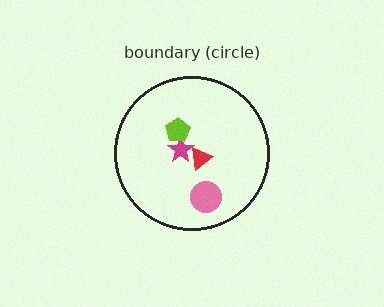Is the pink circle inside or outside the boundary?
Inside.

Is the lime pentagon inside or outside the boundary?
Inside.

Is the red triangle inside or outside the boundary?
Inside.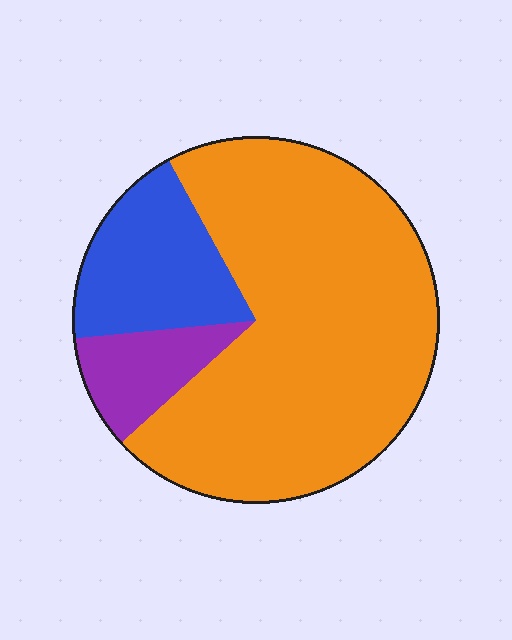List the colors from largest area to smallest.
From largest to smallest: orange, blue, purple.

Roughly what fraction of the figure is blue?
Blue covers around 20% of the figure.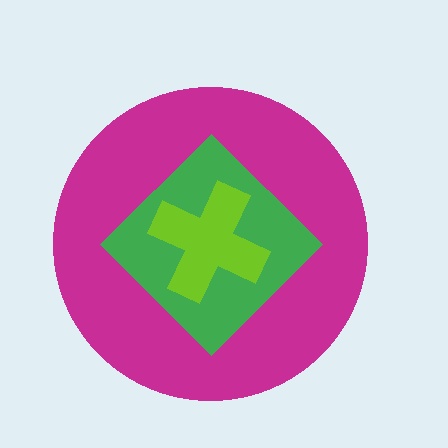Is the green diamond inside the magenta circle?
Yes.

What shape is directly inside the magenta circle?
The green diamond.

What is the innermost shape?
The lime cross.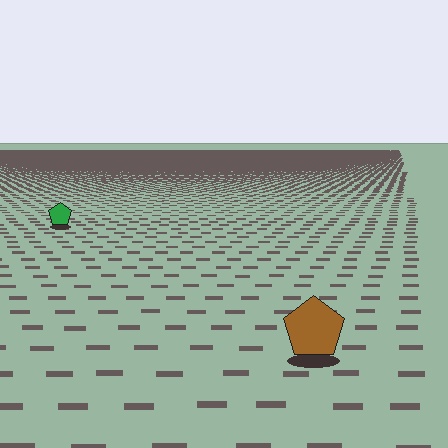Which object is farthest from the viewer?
The green pentagon is farthest from the viewer. It appears smaller and the ground texture around it is denser.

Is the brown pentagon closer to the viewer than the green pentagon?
Yes. The brown pentagon is closer — you can tell from the texture gradient: the ground texture is coarser near it.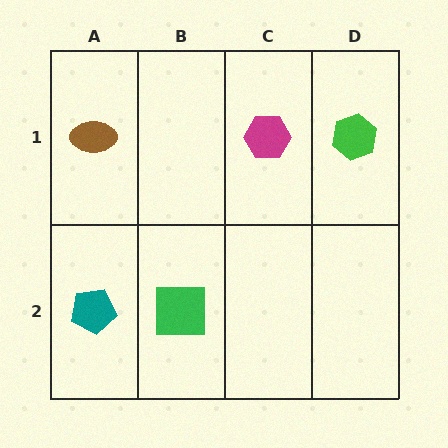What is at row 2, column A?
A teal pentagon.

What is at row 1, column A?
A brown ellipse.